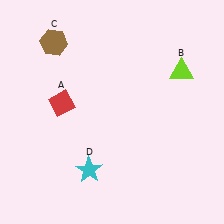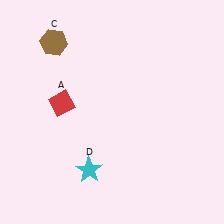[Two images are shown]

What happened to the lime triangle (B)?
The lime triangle (B) was removed in Image 2. It was in the top-right area of Image 1.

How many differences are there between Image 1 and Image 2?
There is 1 difference between the two images.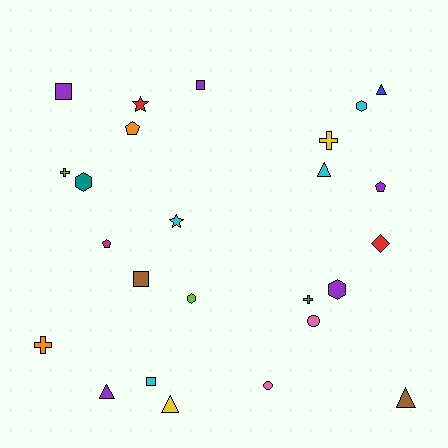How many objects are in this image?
There are 25 objects.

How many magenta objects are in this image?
There is 1 magenta object.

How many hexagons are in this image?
There are 4 hexagons.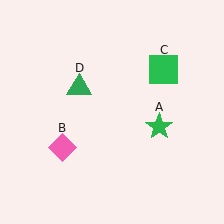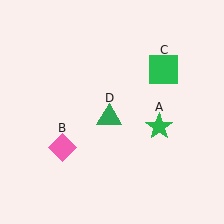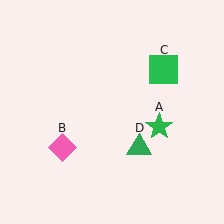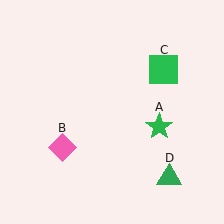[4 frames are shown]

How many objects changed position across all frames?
1 object changed position: green triangle (object D).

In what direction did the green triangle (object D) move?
The green triangle (object D) moved down and to the right.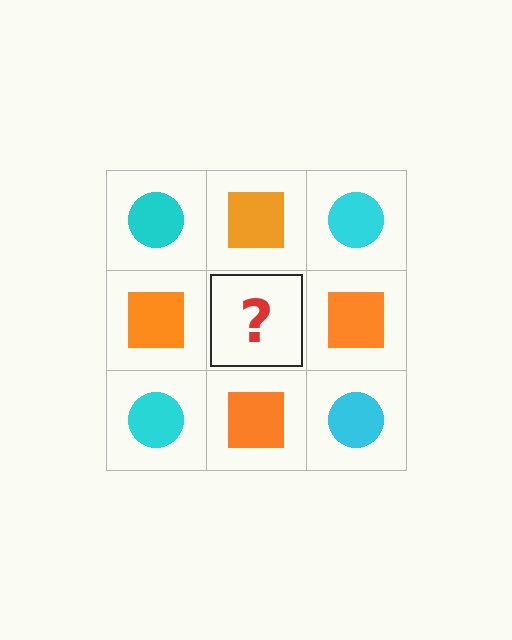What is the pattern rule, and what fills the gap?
The rule is that it alternates cyan circle and orange square in a checkerboard pattern. The gap should be filled with a cyan circle.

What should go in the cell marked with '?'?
The missing cell should contain a cyan circle.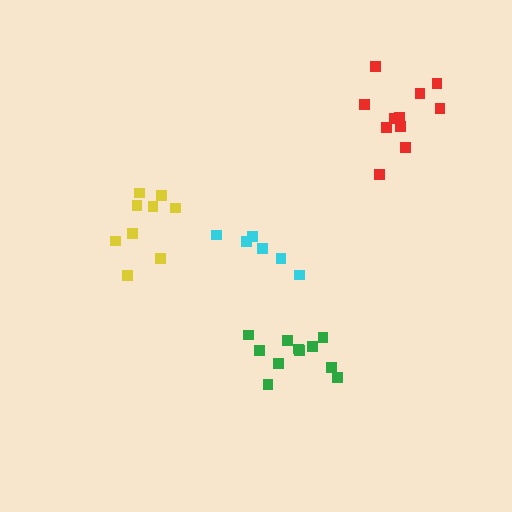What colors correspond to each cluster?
The clusters are colored: yellow, red, green, cyan.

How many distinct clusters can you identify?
There are 4 distinct clusters.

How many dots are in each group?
Group 1: 9 dots, Group 2: 11 dots, Group 3: 11 dots, Group 4: 6 dots (37 total).